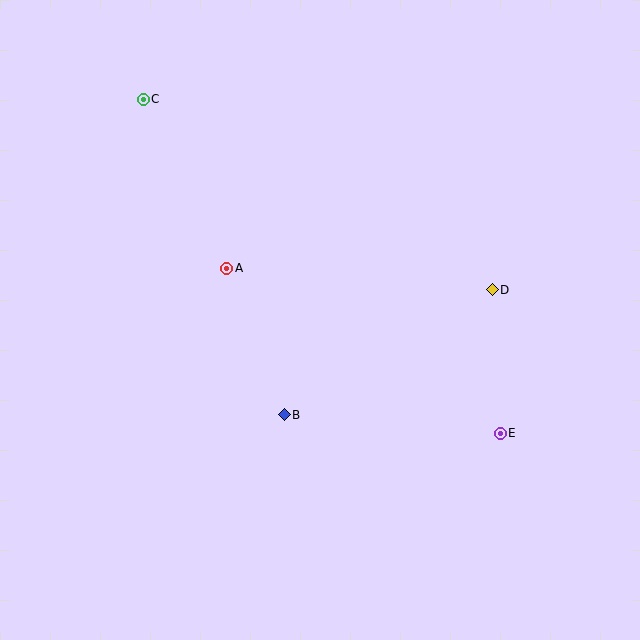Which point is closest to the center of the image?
Point B at (284, 415) is closest to the center.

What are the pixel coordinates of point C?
Point C is at (143, 99).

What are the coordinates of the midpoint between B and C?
The midpoint between B and C is at (214, 257).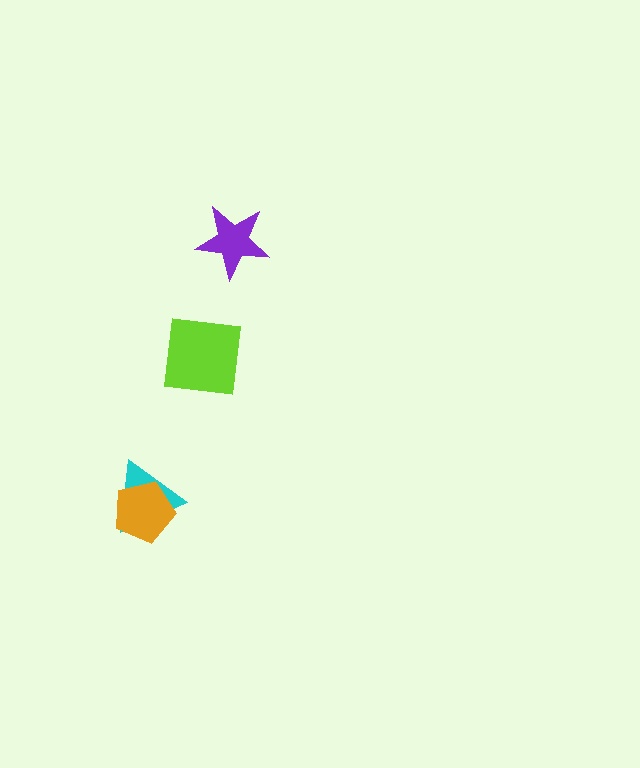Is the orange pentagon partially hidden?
No, no other shape covers it.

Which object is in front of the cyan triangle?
The orange pentagon is in front of the cyan triangle.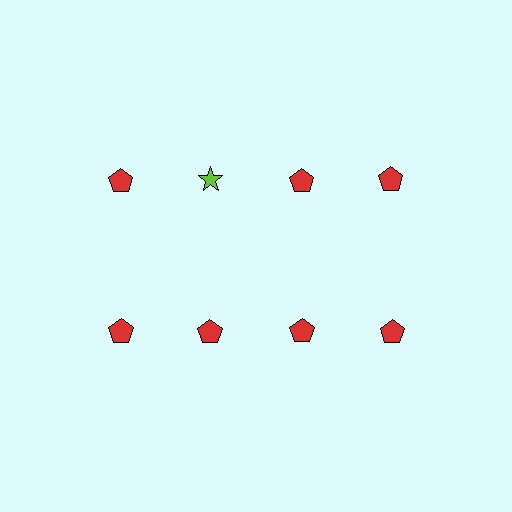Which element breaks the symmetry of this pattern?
The lime star in the top row, second from left column breaks the symmetry. All other shapes are red pentagons.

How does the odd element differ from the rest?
It differs in both color (lime instead of red) and shape (star instead of pentagon).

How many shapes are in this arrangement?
There are 8 shapes arranged in a grid pattern.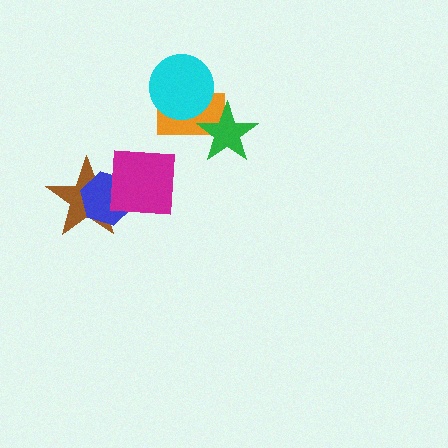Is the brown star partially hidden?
Yes, it is partially covered by another shape.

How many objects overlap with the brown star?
2 objects overlap with the brown star.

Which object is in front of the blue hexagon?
The magenta square is in front of the blue hexagon.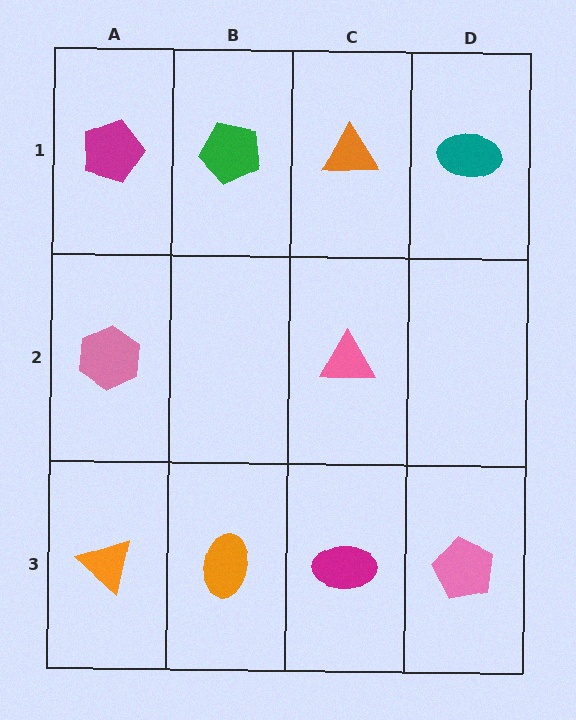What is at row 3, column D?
A pink pentagon.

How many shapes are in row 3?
4 shapes.